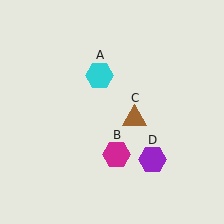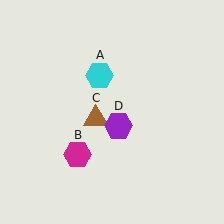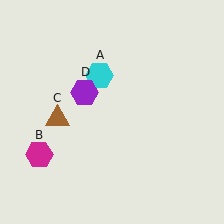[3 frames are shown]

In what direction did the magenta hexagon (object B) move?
The magenta hexagon (object B) moved left.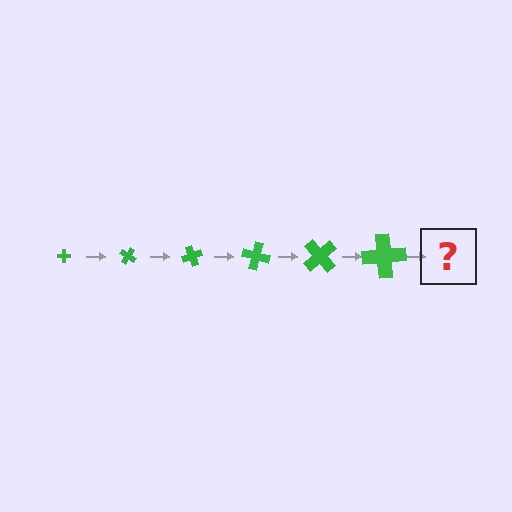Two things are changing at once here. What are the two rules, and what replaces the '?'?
The two rules are that the cross grows larger each step and it rotates 35 degrees each step. The '?' should be a cross, larger than the previous one and rotated 210 degrees from the start.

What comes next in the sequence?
The next element should be a cross, larger than the previous one and rotated 210 degrees from the start.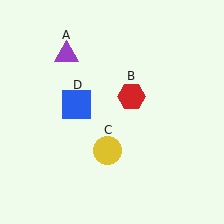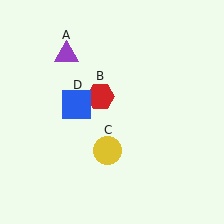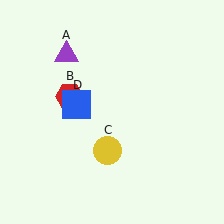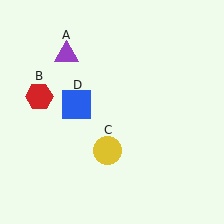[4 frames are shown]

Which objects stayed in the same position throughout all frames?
Purple triangle (object A) and yellow circle (object C) and blue square (object D) remained stationary.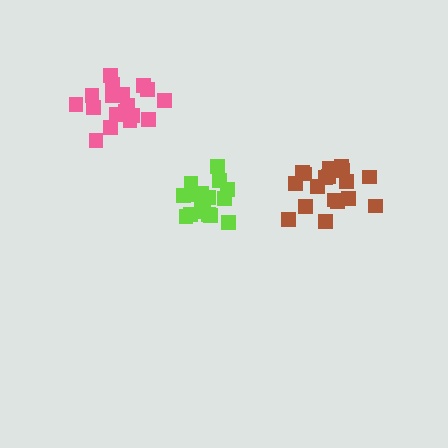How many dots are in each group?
Group 1: 16 dots, Group 2: 18 dots, Group 3: 18 dots (52 total).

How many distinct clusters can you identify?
There are 3 distinct clusters.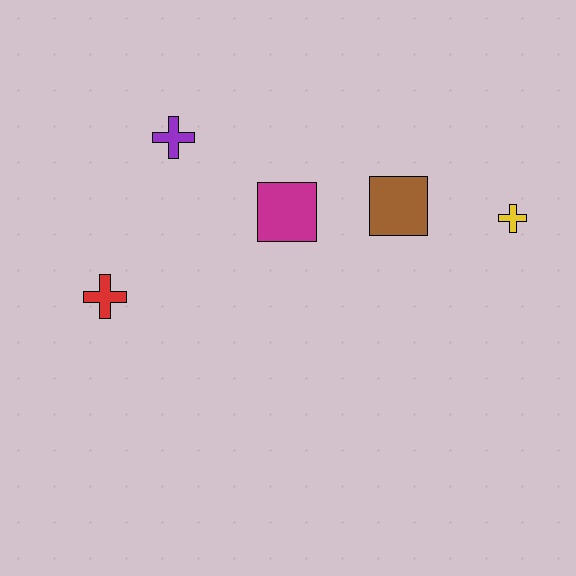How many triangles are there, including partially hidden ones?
There are no triangles.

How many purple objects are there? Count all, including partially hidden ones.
There is 1 purple object.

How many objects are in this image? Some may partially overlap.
There are 5 objects.